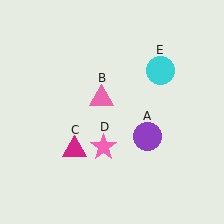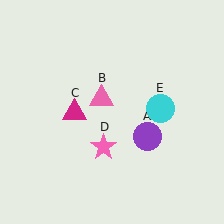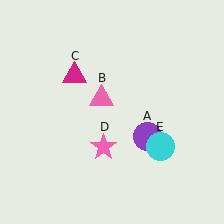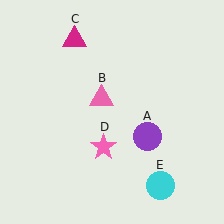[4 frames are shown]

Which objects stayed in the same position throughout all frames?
Purple circle (object A) and pink triangle (object B) and pink star (object D) remained stationary.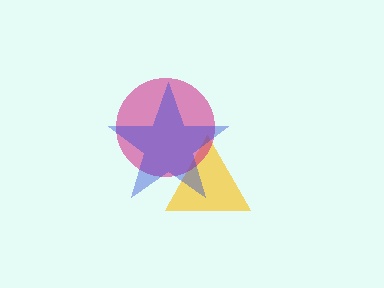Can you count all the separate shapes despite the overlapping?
Yes, there are 3 separate shapes.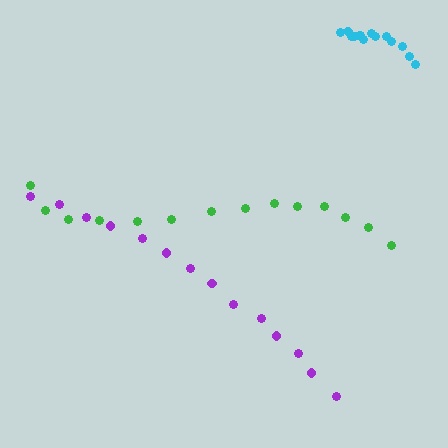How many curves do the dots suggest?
There are 3 distinct paths.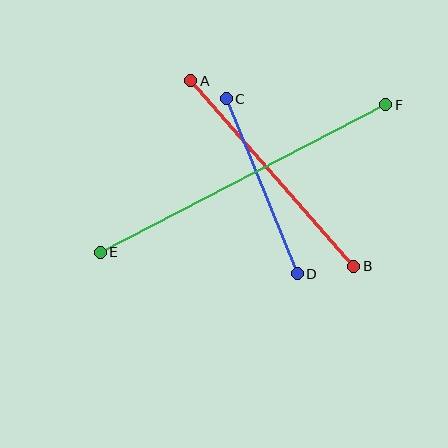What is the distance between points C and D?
The distance is approximately 189 pixels.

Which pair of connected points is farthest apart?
Points E and F are farthest apart.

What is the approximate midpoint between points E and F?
The midpoint is at approximately (243, 178) pixels.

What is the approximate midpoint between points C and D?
The midpoint is at approximately (262, 186) pixels.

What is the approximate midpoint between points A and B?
The midpoint is at approximately (272, 173) pixels.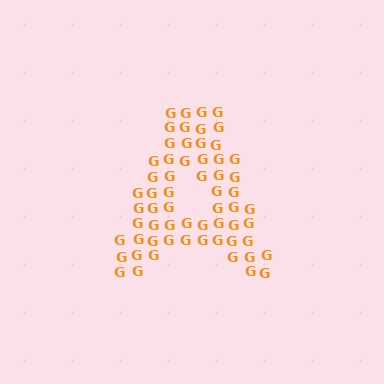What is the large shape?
The large shape is the letter A.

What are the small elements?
The small elements are letter G's.